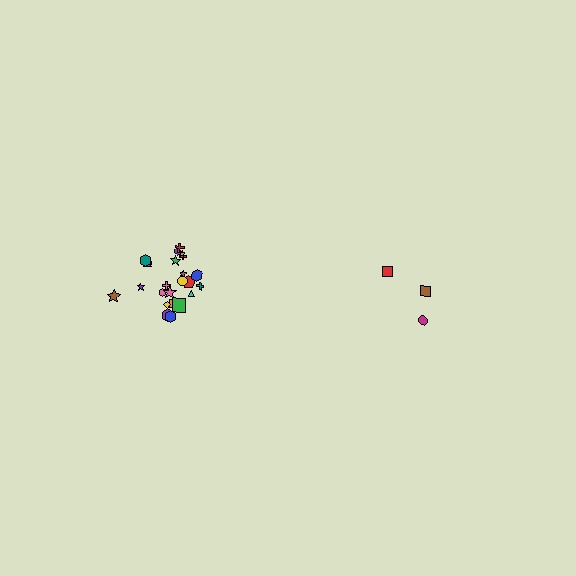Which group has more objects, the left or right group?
The left group.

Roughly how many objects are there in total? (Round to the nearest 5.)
Roughly 30 objects in total.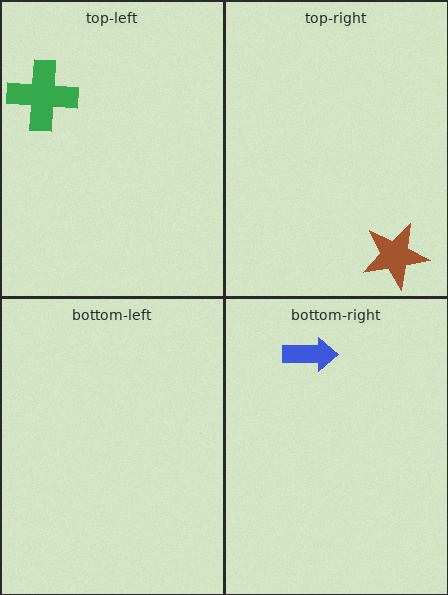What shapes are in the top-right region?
The brown star.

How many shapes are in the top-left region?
1.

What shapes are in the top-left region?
The green cross.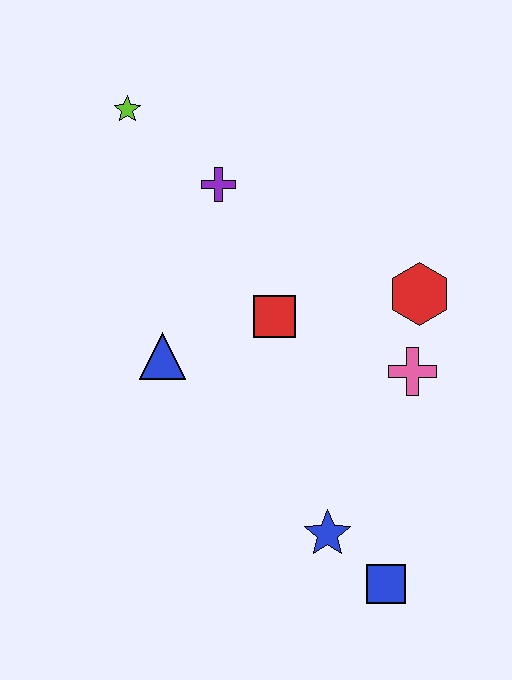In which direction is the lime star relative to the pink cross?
The lime star is to the left of the pink cross.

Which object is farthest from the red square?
The blue square is farthest from the red square.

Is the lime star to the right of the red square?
No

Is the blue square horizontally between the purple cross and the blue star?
No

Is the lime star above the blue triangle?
Yes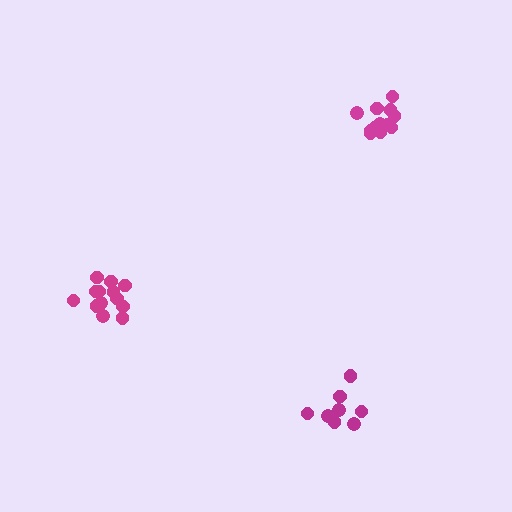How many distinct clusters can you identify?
There are 3 distinct clusters.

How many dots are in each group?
Group 1: 8 dots, Group 2: 12 dots, Group 3: 13 dots (33 total).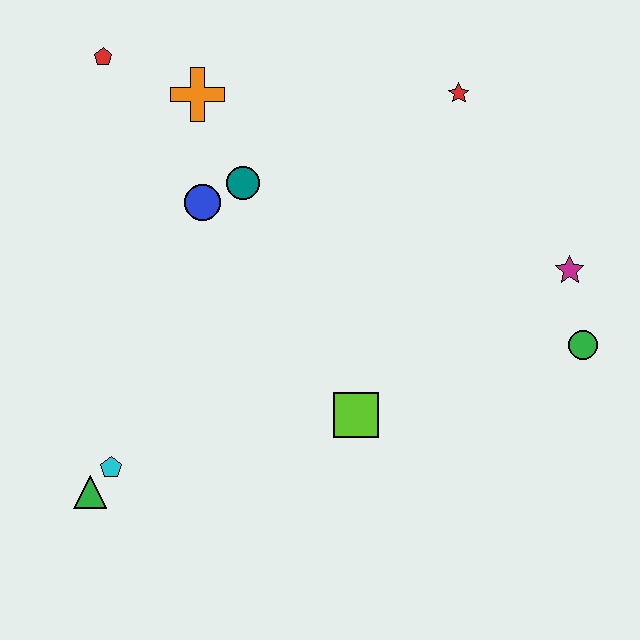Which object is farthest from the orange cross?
The green circle is farthest from the orange cross.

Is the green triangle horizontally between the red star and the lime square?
No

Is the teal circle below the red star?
Yes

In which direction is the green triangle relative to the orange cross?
The green triangle is below the orange cross.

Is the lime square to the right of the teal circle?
Yes